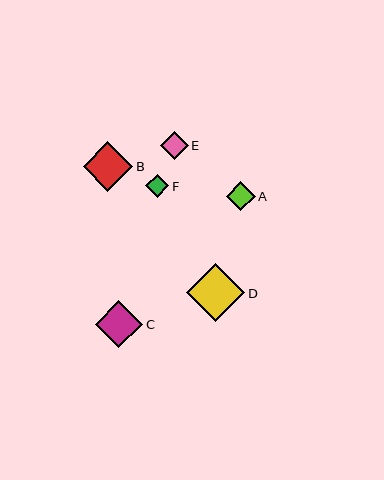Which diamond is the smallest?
Diamond F is the smallest with a size of approximately 23 pixels.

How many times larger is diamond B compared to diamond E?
Diamond B is approximately 1.8 times the size of diamond E.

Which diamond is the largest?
Diamond D is the largest with a size of approximately 58 pixels.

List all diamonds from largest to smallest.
From largest to smallest: D, B, C, A, E, F.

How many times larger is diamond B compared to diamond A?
Diamond B is approximately 1.7 times the size of diamond A.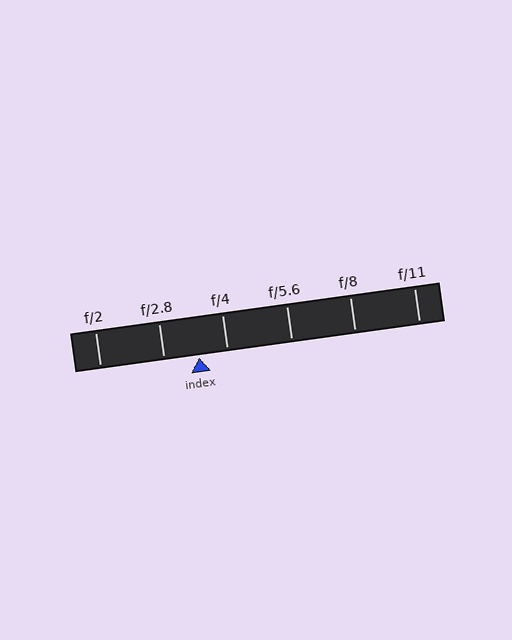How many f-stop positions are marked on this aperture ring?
There are 6 f-stop positions marked.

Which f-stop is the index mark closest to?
The index mark is closest to f/4.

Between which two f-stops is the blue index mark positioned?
The index mark is between f/2.8 and f/4.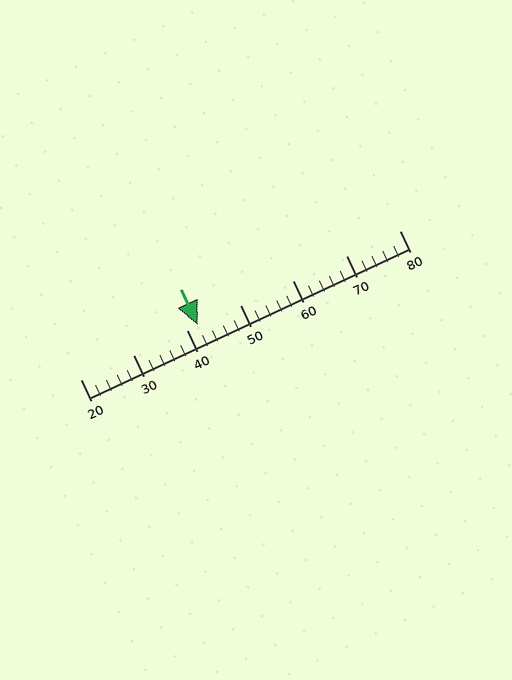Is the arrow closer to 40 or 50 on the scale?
The arrow is closer to 40.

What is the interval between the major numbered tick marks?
The major tick marks are spaced 10 units apart.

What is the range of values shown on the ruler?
The ruler shows values from 20 to 80.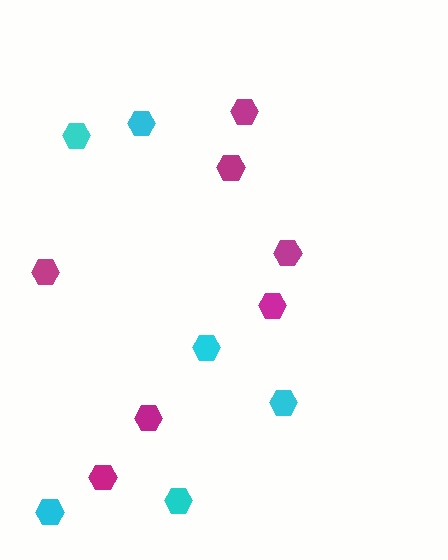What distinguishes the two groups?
There are 2 groups: one group of magenta hexagons (7) and one group of cyan hexagons (6).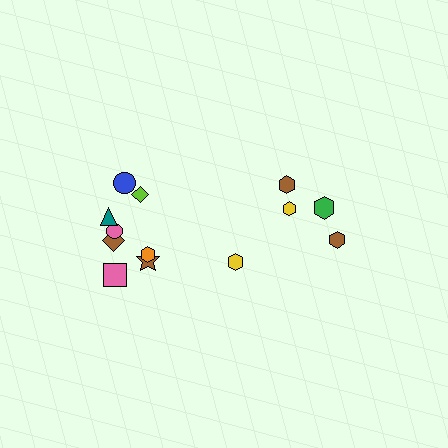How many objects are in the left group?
There are 8 objects.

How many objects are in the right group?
There are 5 objects.